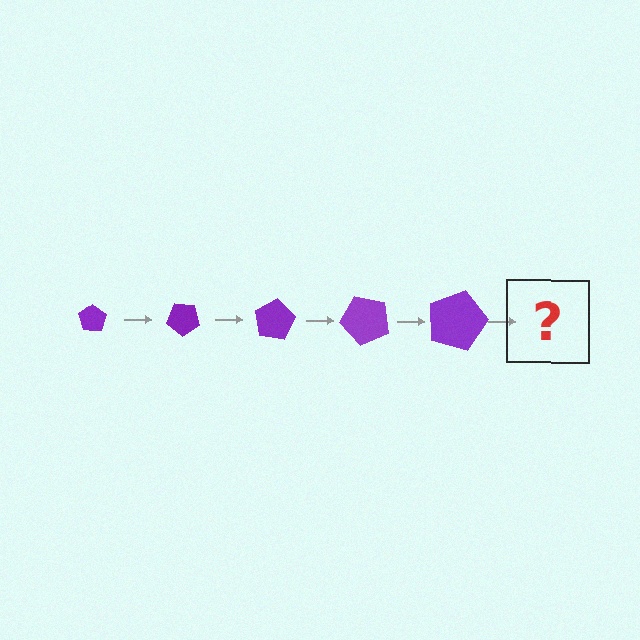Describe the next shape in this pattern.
It should be a pentagon, larger than the previous one and rotated 200 degrees from the start.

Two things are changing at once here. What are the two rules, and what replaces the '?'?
The two rules are that the pentagon grows larger each step and it rotates 40 degrees each step. The '?' should be a pentagon, larger than the previous one and rotated 200 degrees from the start.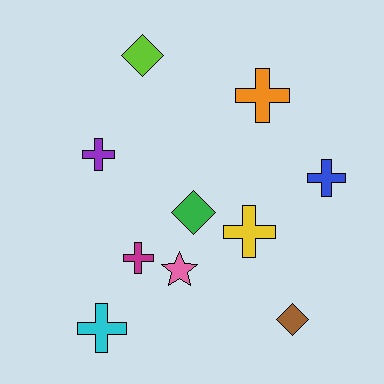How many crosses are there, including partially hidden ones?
There are 6 crosses.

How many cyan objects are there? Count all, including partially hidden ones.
There is 1 cyan object.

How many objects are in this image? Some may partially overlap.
There are 10 objects.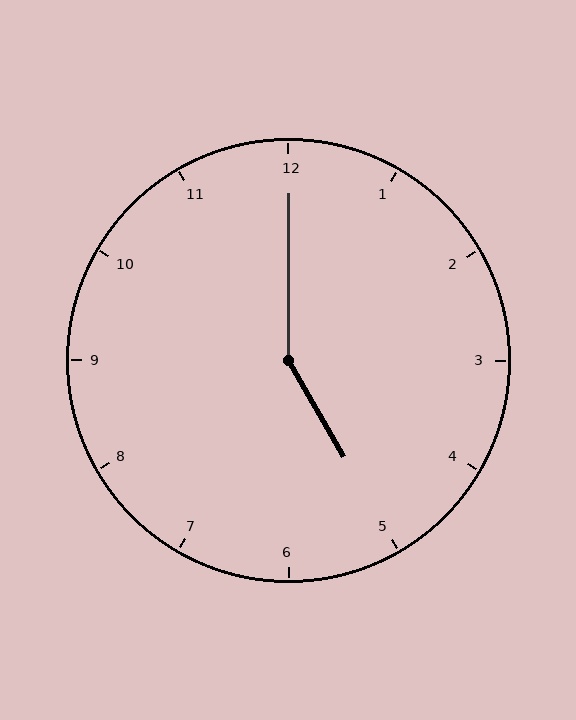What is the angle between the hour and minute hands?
Approximately 150 degrees.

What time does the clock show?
5:00.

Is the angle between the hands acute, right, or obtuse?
It is obtuse.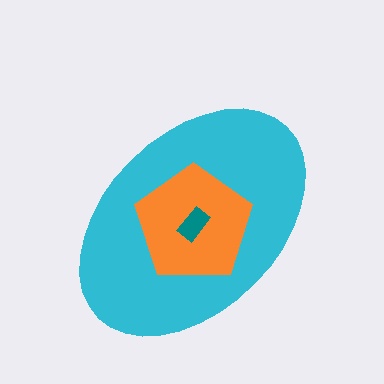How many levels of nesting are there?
3.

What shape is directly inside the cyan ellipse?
The orange pentagon.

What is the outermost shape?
The cyan ellipse.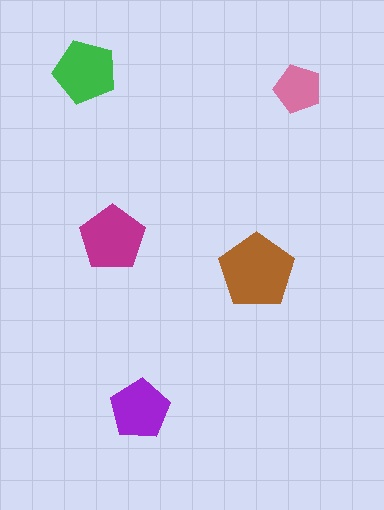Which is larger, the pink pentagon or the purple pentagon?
The purple one.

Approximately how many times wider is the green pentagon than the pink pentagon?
About 1.5 times wider.